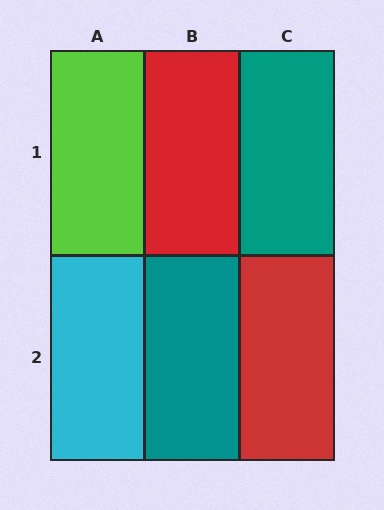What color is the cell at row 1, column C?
Teal.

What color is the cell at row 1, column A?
Lime.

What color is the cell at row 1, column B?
Red.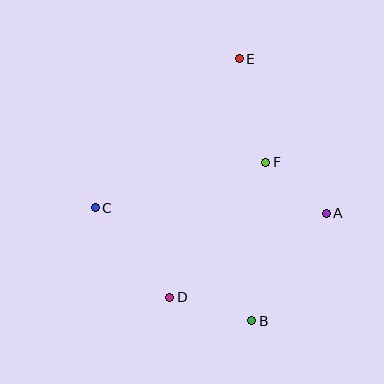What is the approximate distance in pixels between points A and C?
The distance between A and C is approximately 231 pixels.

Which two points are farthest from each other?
Points B and E are farthest from each other.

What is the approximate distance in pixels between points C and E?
The distance between C and E is approximately 207 pixels.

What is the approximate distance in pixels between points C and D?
The distance between C and D is approximately 116 pixels.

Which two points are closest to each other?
Points A and F are closest to each other.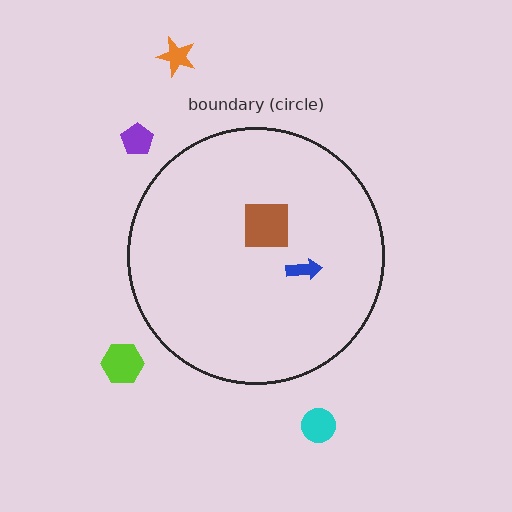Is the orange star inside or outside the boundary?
Outside.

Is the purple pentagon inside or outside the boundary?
Outside.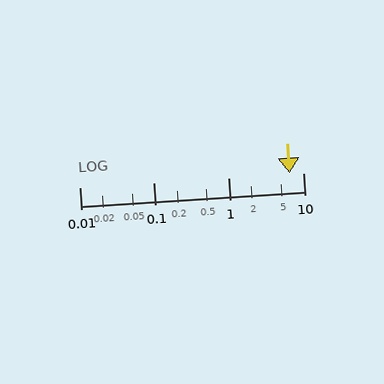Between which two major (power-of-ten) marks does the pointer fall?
The pointer is between 1 and 10.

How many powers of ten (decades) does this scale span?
The scale spans 3 decades, from 0.01 to 10.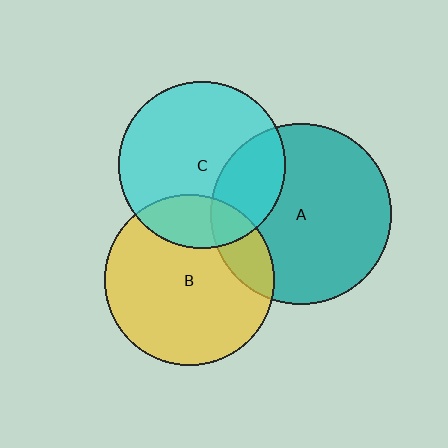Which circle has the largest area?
Circle A (teal).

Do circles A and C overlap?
Yes.